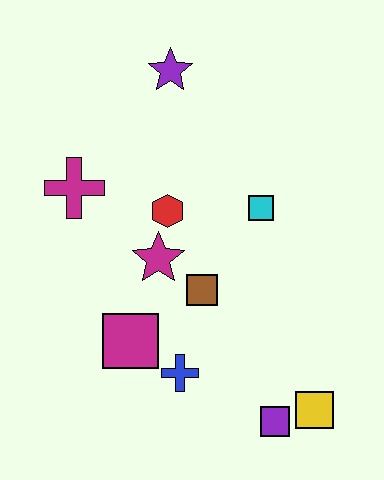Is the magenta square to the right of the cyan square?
No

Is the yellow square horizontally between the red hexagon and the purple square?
No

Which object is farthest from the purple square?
The purple star is farthest from the purple square.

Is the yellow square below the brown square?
Yes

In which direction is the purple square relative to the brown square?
The purple square is below the brown square.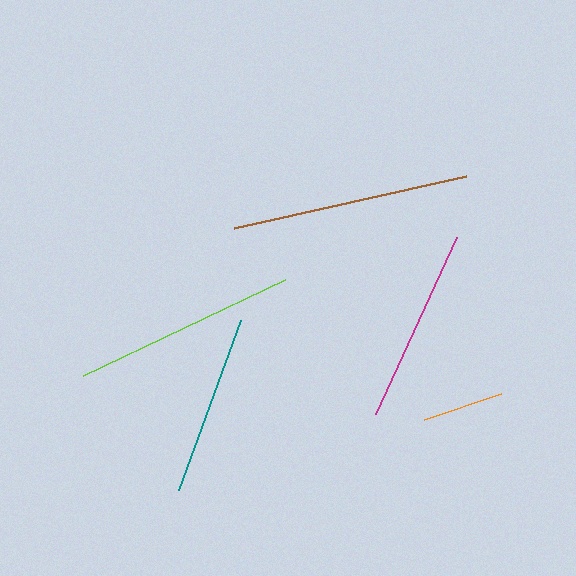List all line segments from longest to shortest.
From longest to shortest: brown, lime, magenta, teal, orange.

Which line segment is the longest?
The brown line is the longest at approximately 238 pixels.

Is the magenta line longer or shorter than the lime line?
The lime line is longer than the magenta line.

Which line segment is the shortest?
The orange line is the shortest at approximately 81 pixels.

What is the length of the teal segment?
The teal segment is approximately 181 pixels long.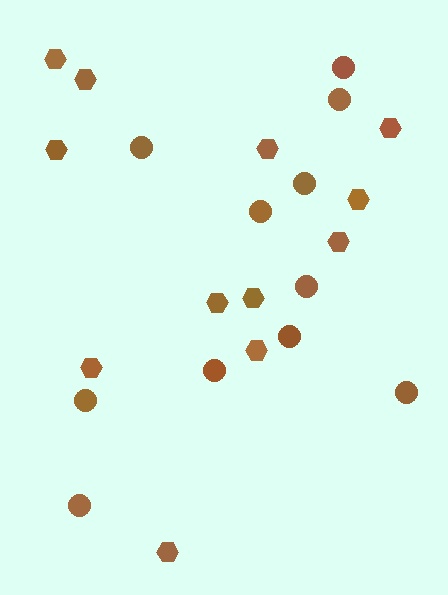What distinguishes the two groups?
There are 2 groups: one group of circles (11) and one group of hexagons (12).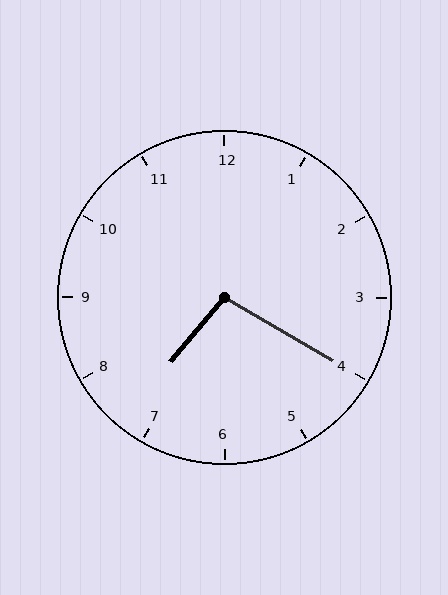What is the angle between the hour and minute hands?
Approximately 100 degrees.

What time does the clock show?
7:20.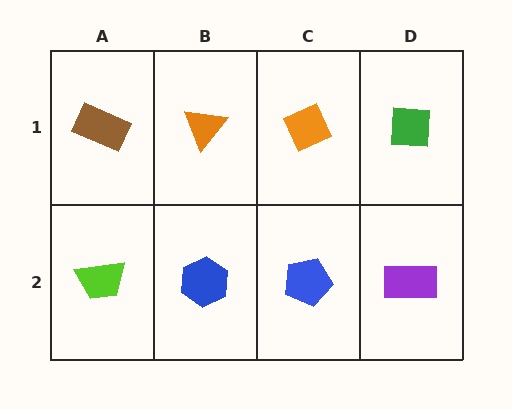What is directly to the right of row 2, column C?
A purple rectangle.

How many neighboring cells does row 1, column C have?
3.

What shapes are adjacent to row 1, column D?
A purple rectangle (row 2, column D), an orange diamond (row 1, column C).